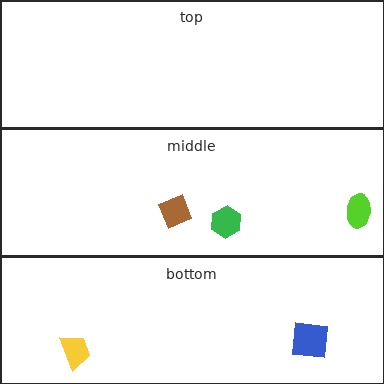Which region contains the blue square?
The bottom region.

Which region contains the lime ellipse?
The middle region.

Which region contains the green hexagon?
The middle region.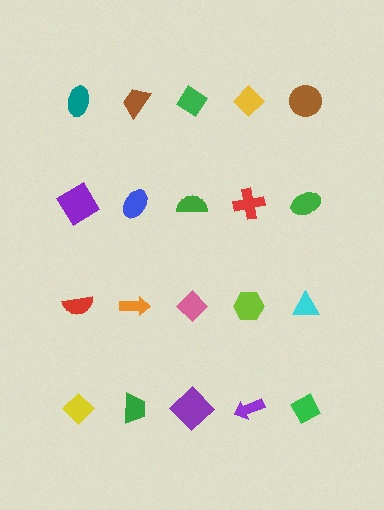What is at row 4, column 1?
A yellow diamond.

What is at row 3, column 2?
An orange arrow.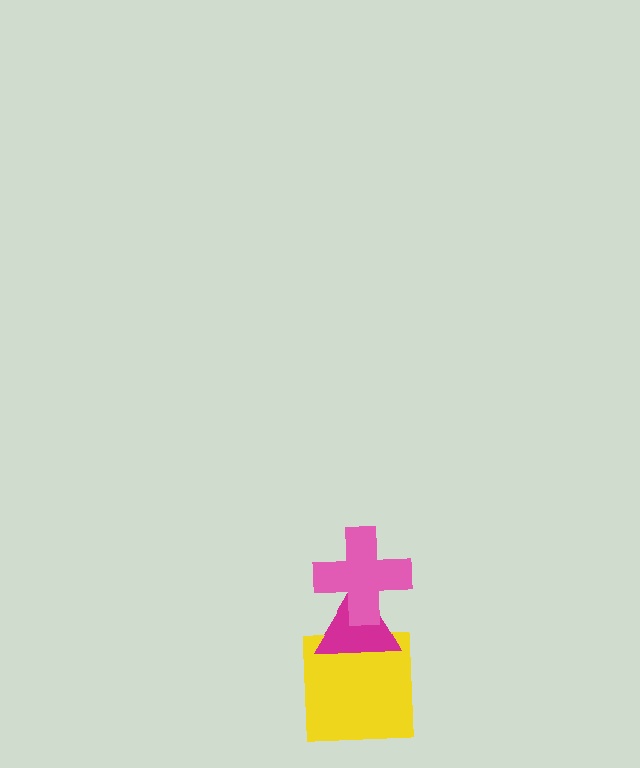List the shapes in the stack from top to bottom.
From top to bottom: the pink cross, the magenta triangle, the yellow square.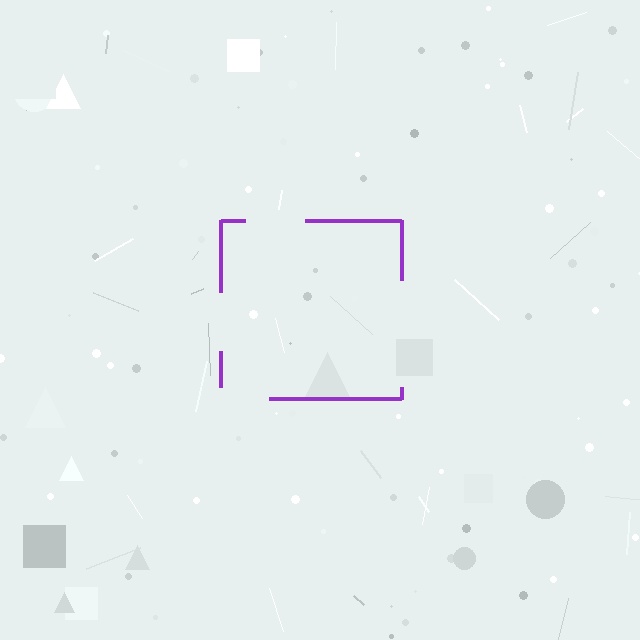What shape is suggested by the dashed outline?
The dashed outline suggests a square.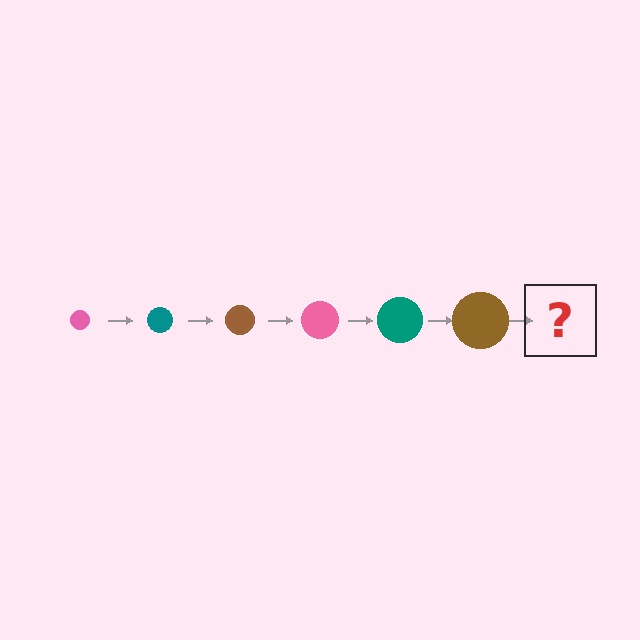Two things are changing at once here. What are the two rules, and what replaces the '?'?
The two rules are that the circle grows larger each step and the color cycles through pink, teal, and brown. The '?' should be a pink circle, larger than the previous one.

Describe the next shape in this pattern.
It should be a pink circle, larger than the previous one.